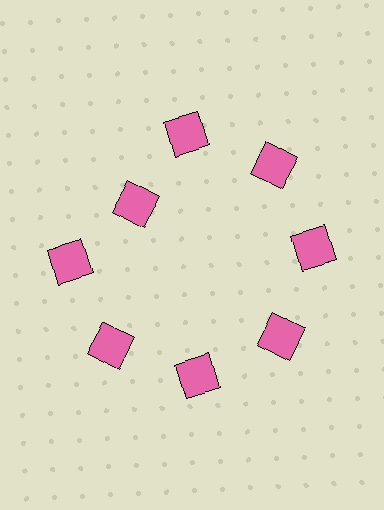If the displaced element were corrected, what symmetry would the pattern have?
It would have 8-fold rotational symmetry — the pattern would map onto itself every 45 degrees.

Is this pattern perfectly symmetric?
No. The 8 pink squares are arranged in a ring, but one element near the 10 o'clock position is pulled inward toward the center, breaking the 8-fold rotational symmetry.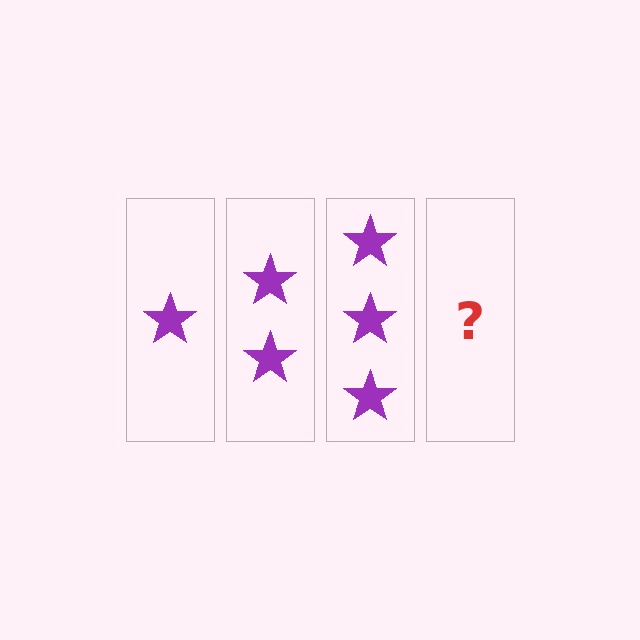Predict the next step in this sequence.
The next step is 4 stars.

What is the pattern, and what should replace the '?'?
The pattern is that each step adds one more star. The '?' should be 4 stars.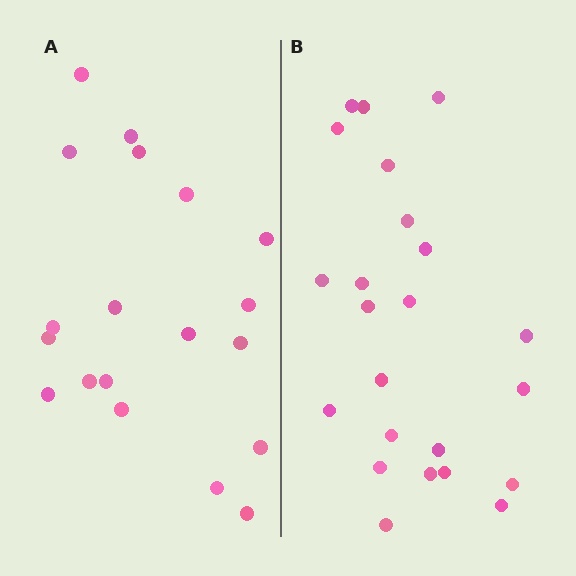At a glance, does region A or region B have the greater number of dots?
Region B (the right region) has more dots.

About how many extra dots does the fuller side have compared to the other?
Region B has about 4 more dots than region A.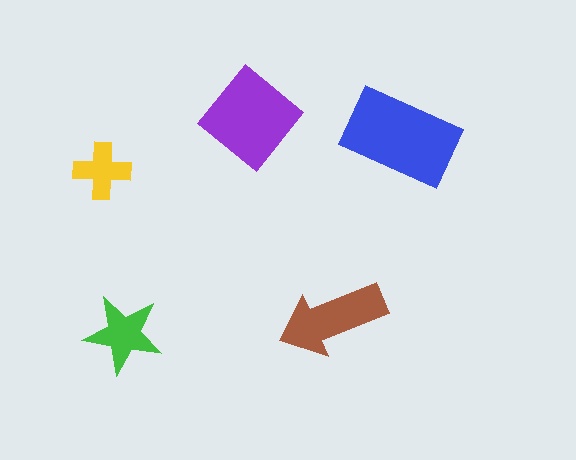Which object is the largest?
The blue rectangle.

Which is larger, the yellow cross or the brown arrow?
The brown arrow.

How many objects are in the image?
There are 5 objects in the image.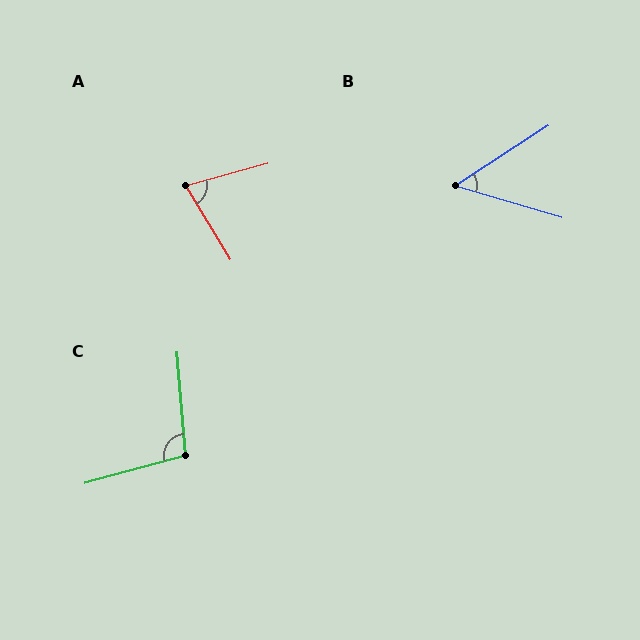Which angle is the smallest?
B, at approximately 49 degrees.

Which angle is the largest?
C, at approximately 101 degrees.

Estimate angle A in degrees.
Approximately 74 degrees.